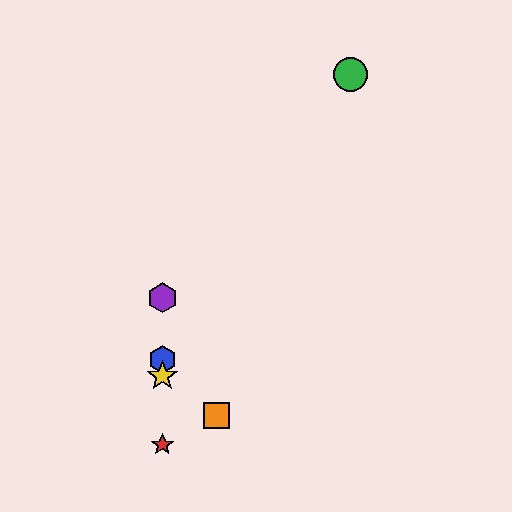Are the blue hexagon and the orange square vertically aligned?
No, the blue hexagon is at x≈162 and the orange square is at x≈216.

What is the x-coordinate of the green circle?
The green circle is at x≈350.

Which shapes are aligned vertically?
The red star, the blue hexagon, the yellow star, the purple hexagon are aligned vertically.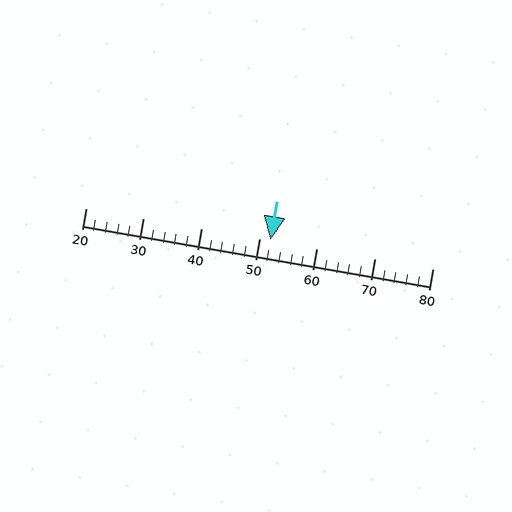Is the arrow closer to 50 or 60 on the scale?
The arrow is closer to 50.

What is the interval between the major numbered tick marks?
The major tick marks are spaced 10 units apart.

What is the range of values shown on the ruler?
The ruler shows values from 20 to 80.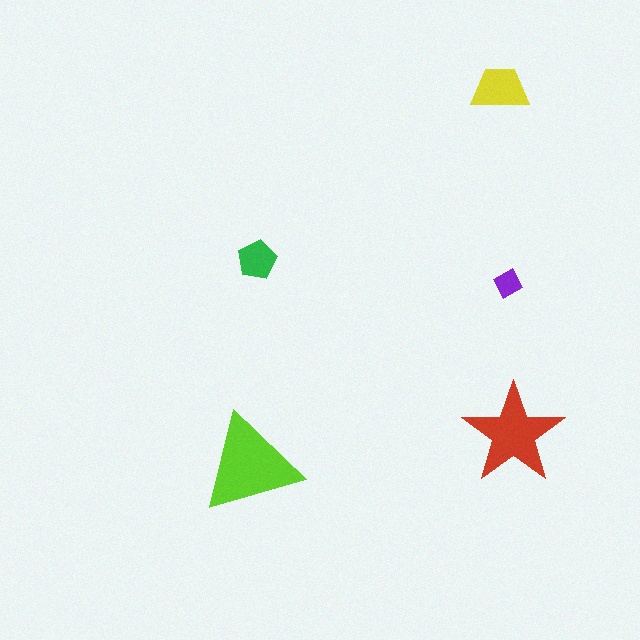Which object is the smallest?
The purple diamond.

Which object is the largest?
The lime triangle.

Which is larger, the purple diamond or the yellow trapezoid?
The yellow trapezoid.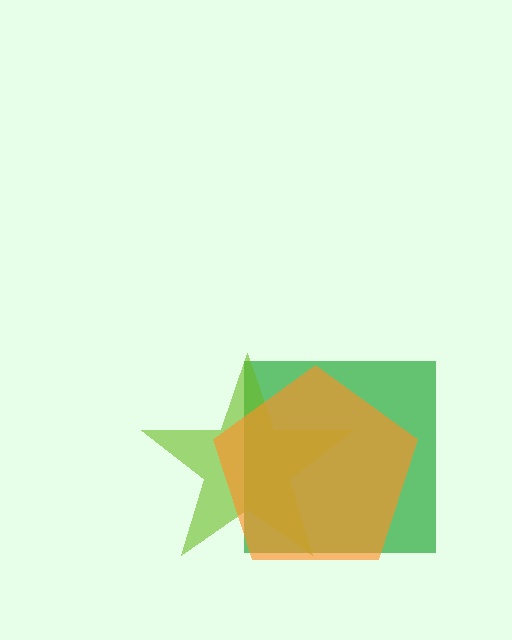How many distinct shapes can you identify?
There are 3 distinct shapes: a green square, a lime star, an orange pentagon.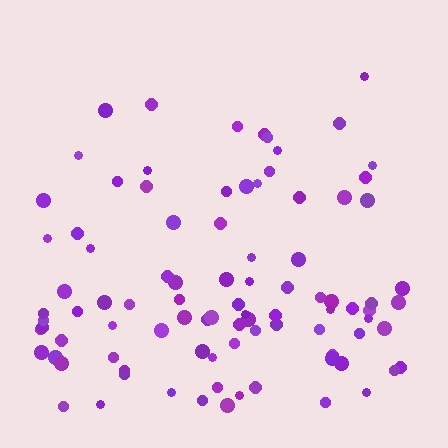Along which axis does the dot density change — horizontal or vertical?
Vertical.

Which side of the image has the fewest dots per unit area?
The top.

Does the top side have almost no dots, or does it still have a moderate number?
Still a moderate number, just noticeably fewer than the bottom.